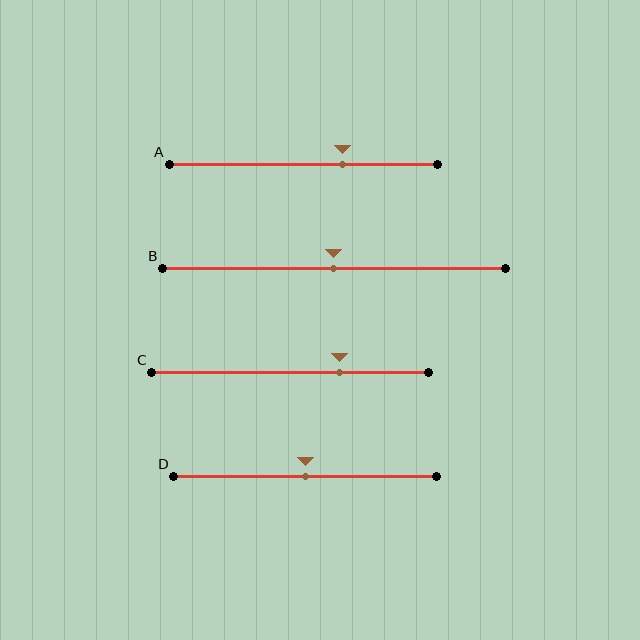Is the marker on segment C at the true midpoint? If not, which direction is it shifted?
No, the marker on segment C is shifted to the right by about 18% of the segment length.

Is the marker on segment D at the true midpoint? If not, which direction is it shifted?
Yes, the marker on segment D is at the true midpoint.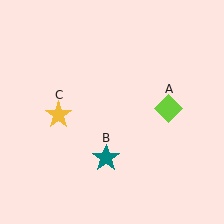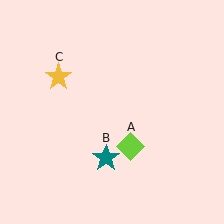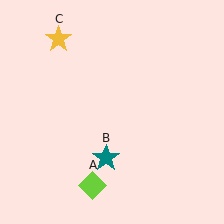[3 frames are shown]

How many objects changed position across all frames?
2 objects changed position: lime diamond (object A), yellow star (object C).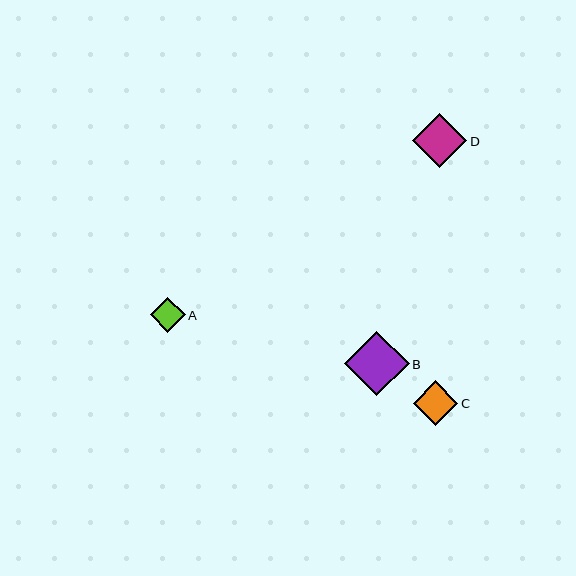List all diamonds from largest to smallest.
From largest to smallest: B, D, C, A.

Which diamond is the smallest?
Diamond A is the smallest with a size of approximately 35 pixels.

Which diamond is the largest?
Diamond B is the largest with a size of approximately 64 pixels.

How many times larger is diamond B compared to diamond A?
Diamond B is approximately 1.9 times the size of diamond A.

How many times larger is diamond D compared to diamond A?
Diamond D is approximately 1.6 times the size of diamond A.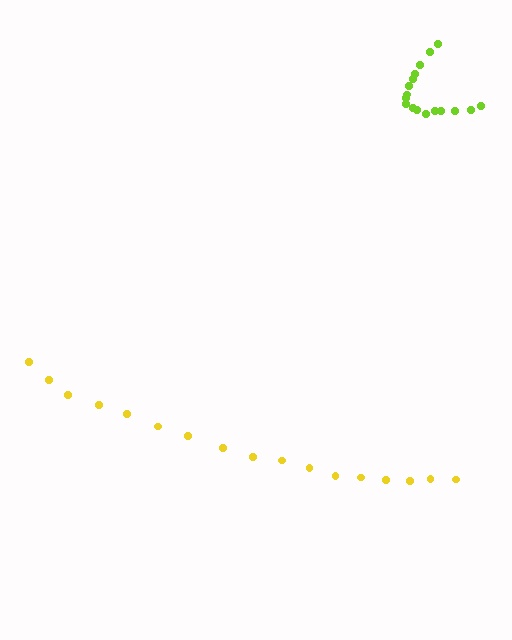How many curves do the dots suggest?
There are 2 distinct paths.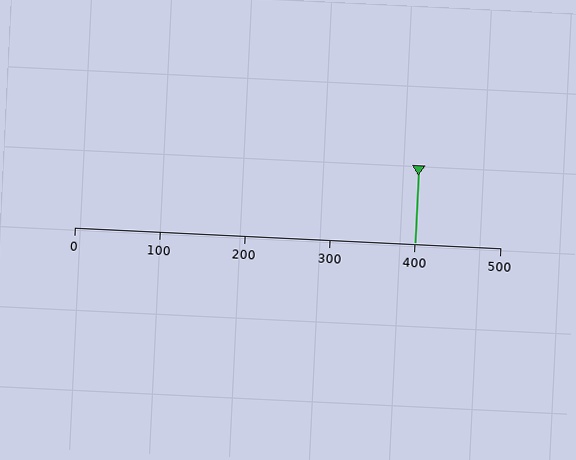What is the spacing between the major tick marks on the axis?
The major ticks are spaced 100 apart.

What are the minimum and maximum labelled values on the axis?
The axis runs from 0 to 500.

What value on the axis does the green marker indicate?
The marker indicates approximately 400.